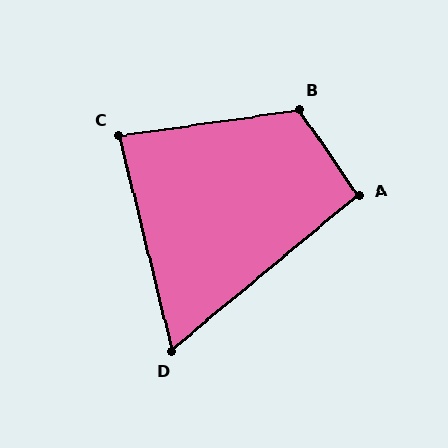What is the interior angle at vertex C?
Approximately 85 degrees (acute).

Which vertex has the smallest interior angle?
D, at approximately 64 degrees.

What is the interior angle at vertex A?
Approximately 95 degrees (obtuse).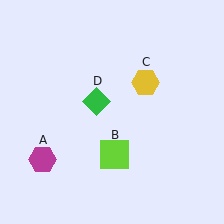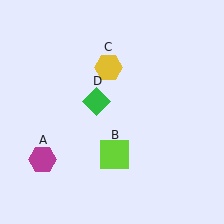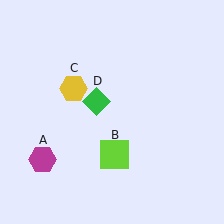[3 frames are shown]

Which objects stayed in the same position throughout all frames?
Magenta hexagon (object A) and lime square (object B) and green diamond (object D) remained stationary.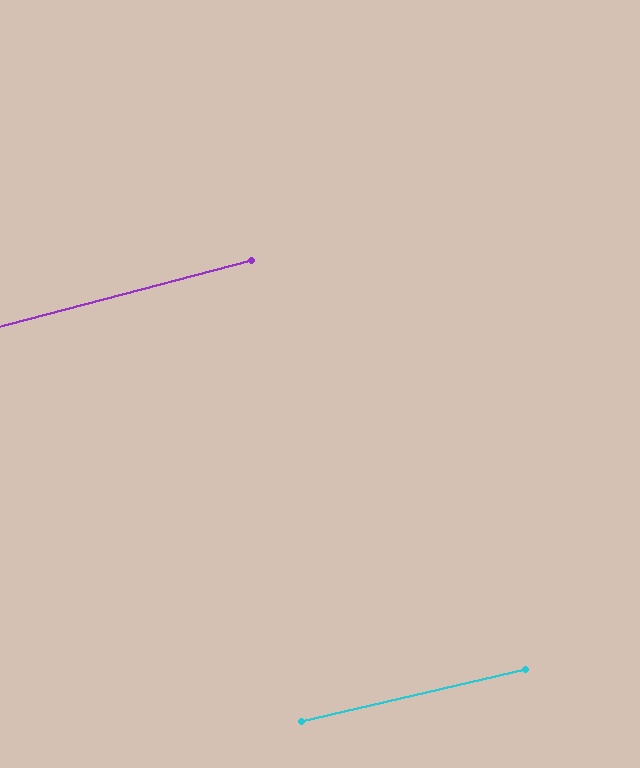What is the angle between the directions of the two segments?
Approximately 2 degrees.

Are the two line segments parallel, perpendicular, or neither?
Parallel — their directions differ by only 1.7°.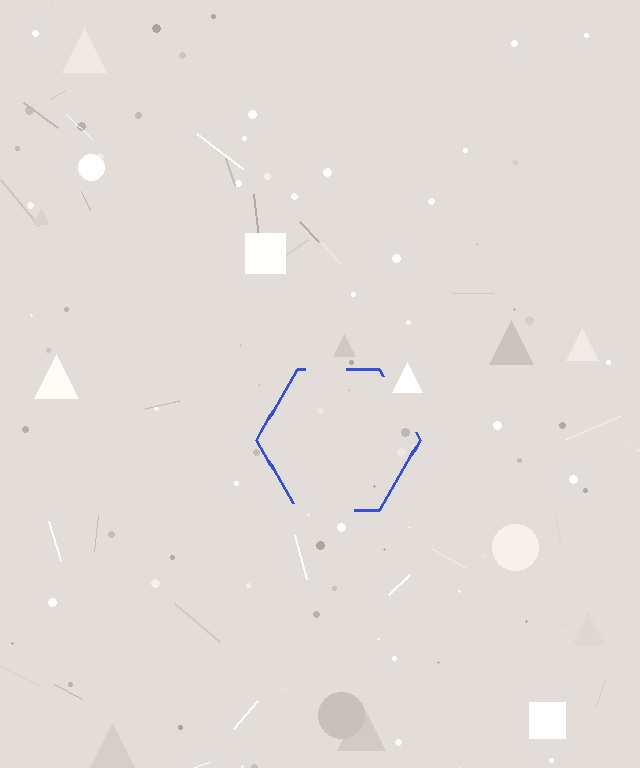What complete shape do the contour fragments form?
The contour fragments form a hexagon.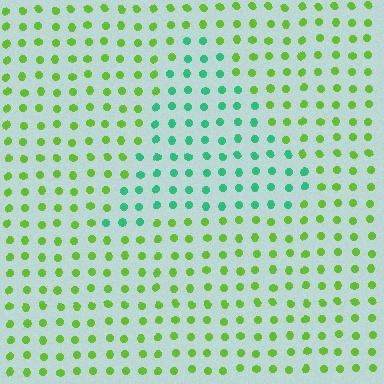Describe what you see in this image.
The image is filled with small lime elements in a uniform arrangement. A triangle-shaped region is visible where the elements are tinted to a slightly different hue, forming a subtle color boundary.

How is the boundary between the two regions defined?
The boundary is defined purely by a slight shift in hue (about 55 degrees). Spacing, size, and orientation are identical on both sides.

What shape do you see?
I see a triangle.